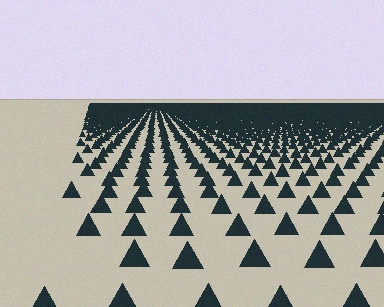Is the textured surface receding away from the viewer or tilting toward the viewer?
The surface is receding away from the viewer. Texture elements get smaller and denser toward the top.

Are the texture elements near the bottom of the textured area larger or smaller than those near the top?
Larger. Near the bottom, elements are closer to the viewer and appear at a bigger on-screen size.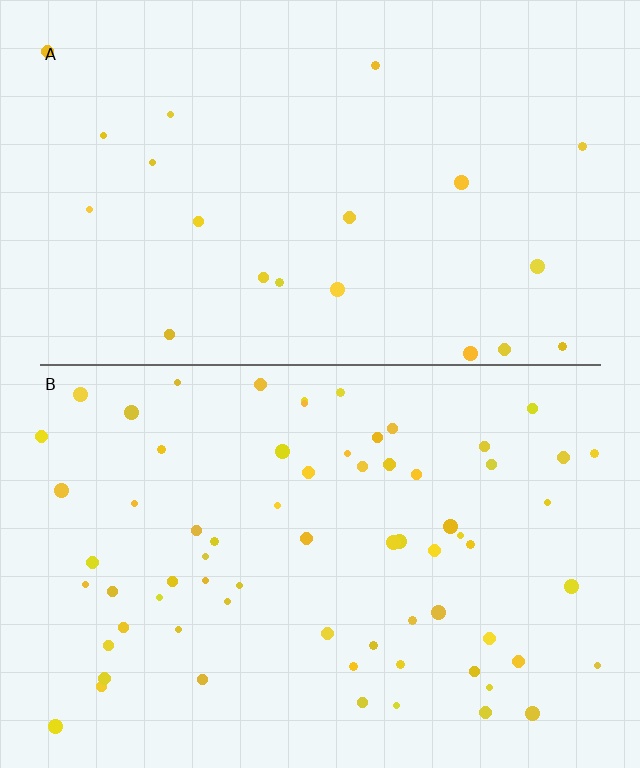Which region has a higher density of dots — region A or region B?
B (the bottom).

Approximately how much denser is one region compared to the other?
Approximately 3.3× — region B over region A.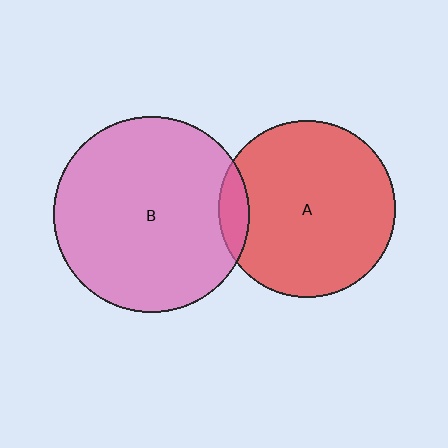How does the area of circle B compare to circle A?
Approximately 1.2 times.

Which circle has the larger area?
Circle B (pink).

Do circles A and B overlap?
Yes.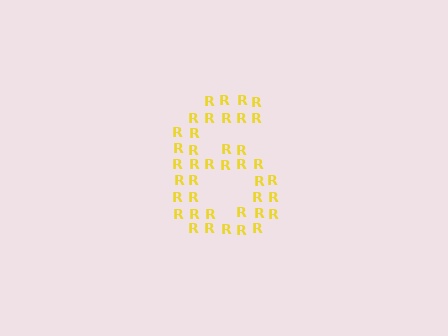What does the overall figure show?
The overall figure shows the digit 6.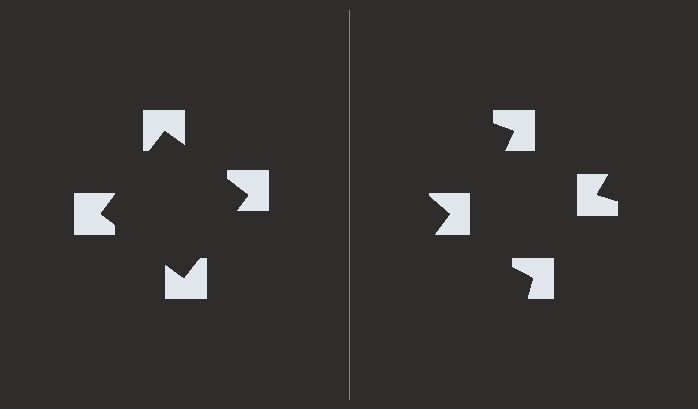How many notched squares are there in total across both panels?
8 — 4 on each side.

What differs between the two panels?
The notched squares are positioned identically on both sides; only the wedge orientations differ. On the left they align to a square; on the right they are misaligned.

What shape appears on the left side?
An illusory square.